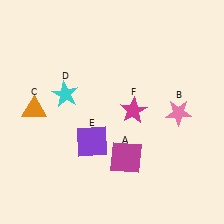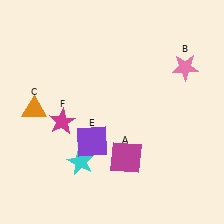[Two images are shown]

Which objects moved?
The objects that moved are: the pink star (B), the cyan star (D), the magenta star (F).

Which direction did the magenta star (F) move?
The magenta star (F) moved left.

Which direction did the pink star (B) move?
The pink star (B) moved up.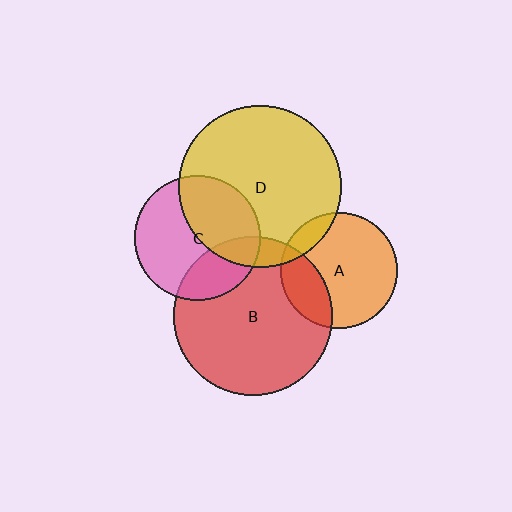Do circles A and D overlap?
Yes.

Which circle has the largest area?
Circle D (yellow).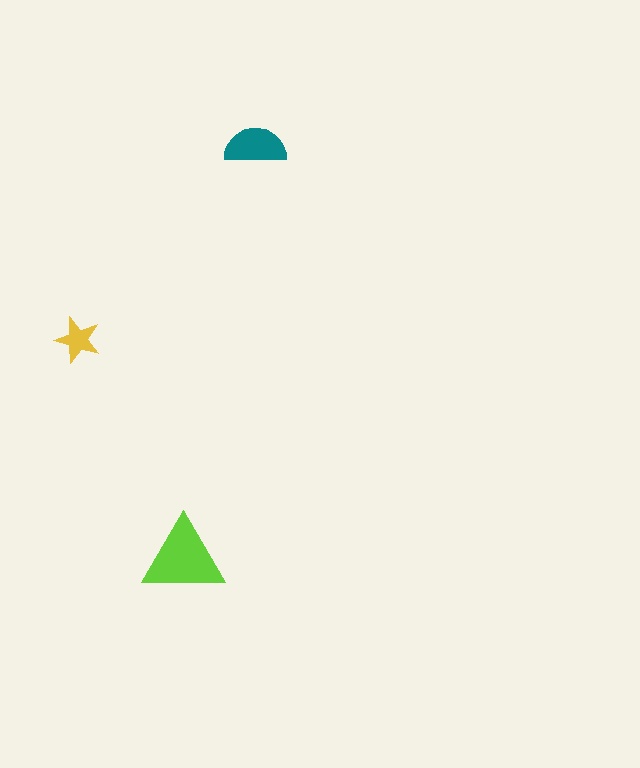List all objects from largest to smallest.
The lime triangle, the teal semicircle, the yellow star.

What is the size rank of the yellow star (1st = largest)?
3rd.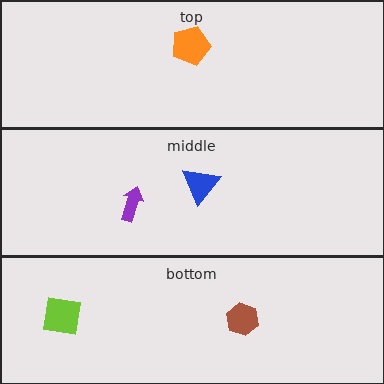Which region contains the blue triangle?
The middle region.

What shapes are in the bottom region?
The lime square, the brown hexagon.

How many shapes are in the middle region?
2.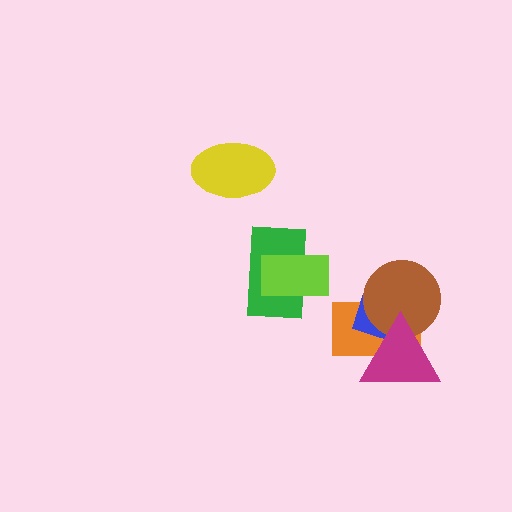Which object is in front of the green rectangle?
The lime rectangle is in front of the green rectangle.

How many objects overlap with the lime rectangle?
1 object overlaps with the lime rectangle.